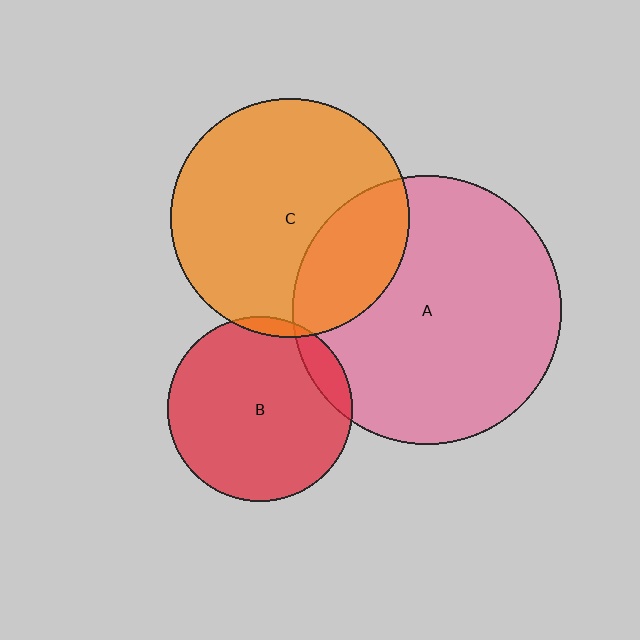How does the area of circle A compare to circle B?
Approximately 2.1 times.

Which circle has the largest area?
Circle A (pink).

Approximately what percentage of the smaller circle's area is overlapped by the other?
Approximately 25%.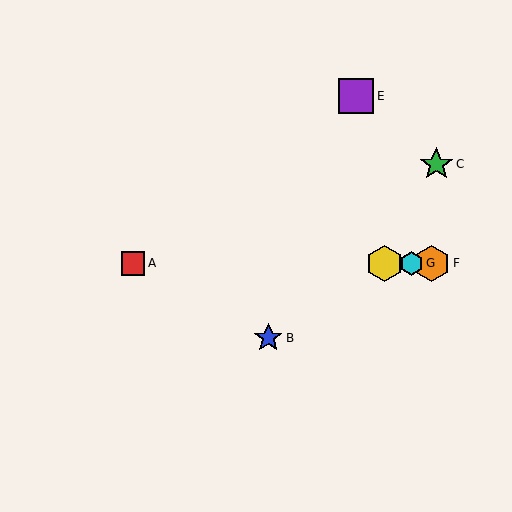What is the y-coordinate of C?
Object C is at y≈164.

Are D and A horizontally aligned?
Yes, both are at y≈263.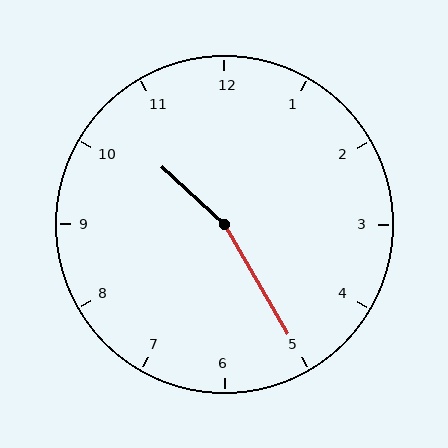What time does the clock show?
10:25.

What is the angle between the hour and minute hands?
Approximately 162 degrees.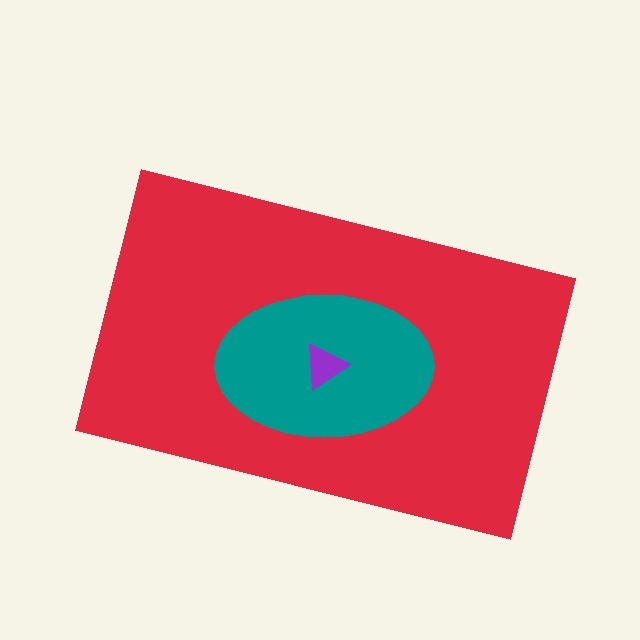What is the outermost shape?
The red rectangle.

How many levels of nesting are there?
3.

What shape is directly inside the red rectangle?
The teal ellipse.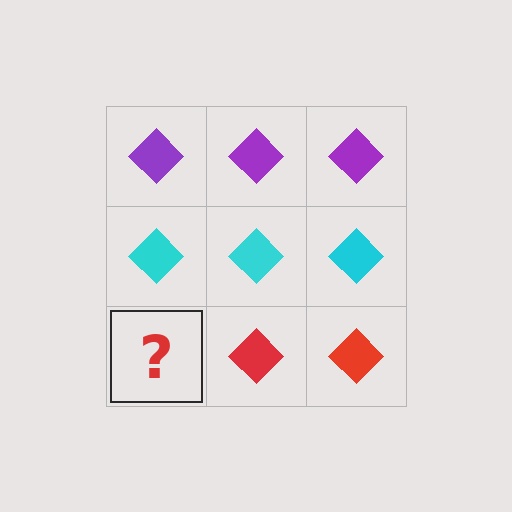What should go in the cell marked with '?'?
The missing cell should contain a red diamond.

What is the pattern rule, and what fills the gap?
The rule is that each row has a consistent color. The gap should be filled with a red diamond.